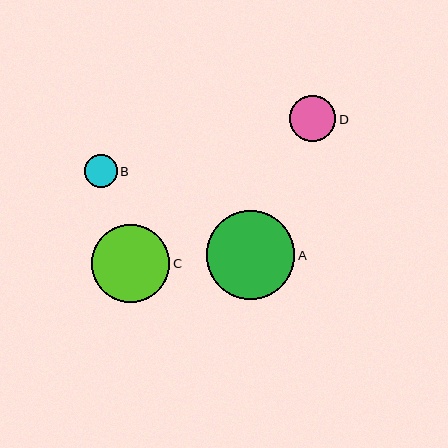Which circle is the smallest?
Circle B is the smallest with a size of approximately 32 pixels.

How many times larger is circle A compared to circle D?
Circle A is approximately 1.9 times the size of circle D.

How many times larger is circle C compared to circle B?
Circle C is approximately 2.4 times the size of circle B.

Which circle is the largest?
Circle A is the largest with a size of approximately 89 pixels.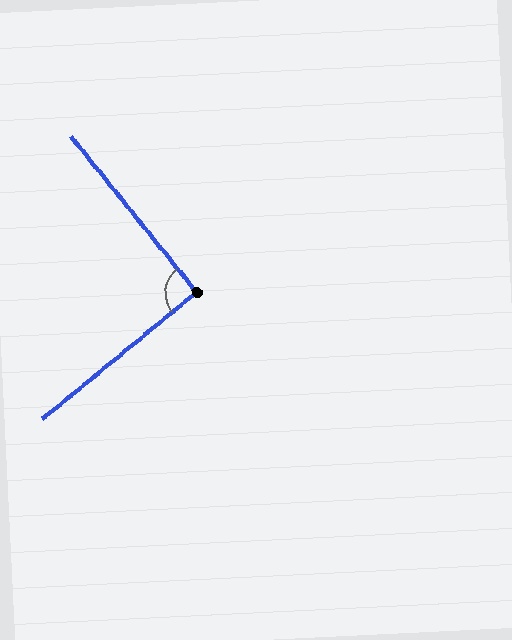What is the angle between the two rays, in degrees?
Approximately 91 degrees.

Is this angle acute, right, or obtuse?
It is approximately a right angle.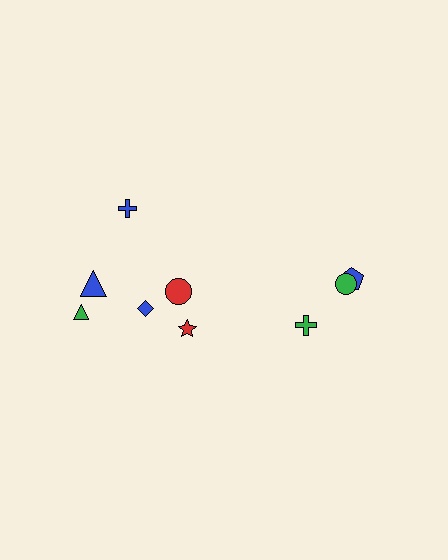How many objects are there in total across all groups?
There are 9 objects.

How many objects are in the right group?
There are 3 objects.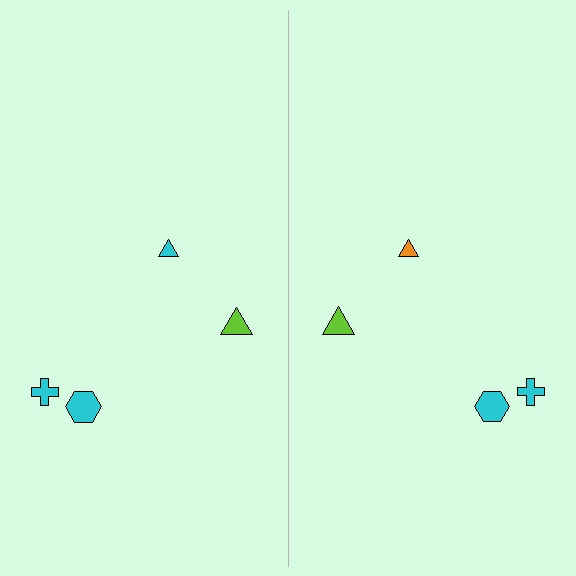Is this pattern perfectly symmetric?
No, the pattern is not perfectly symmetric. The orange triangle on the right side breaks the symmetry — its mirror counterpart is cyan.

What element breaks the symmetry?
The orange triangle on the right side breaks the symmetry — its mirror counterpart is cyan.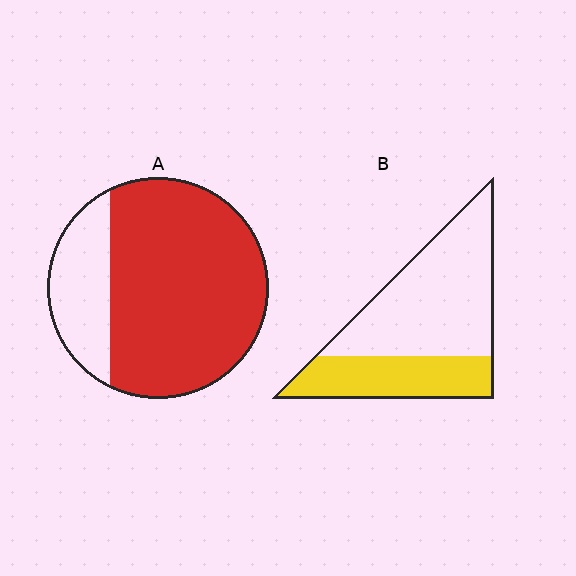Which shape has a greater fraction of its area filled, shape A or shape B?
Shape A.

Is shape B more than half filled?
No.